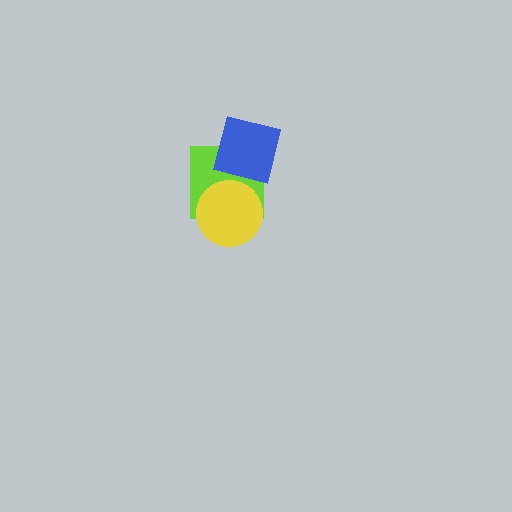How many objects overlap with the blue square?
1 object overlaps with the blue square.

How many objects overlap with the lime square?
2 objects overlap with the lime square.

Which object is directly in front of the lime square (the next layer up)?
The yellow circle is directly in front of the lime square.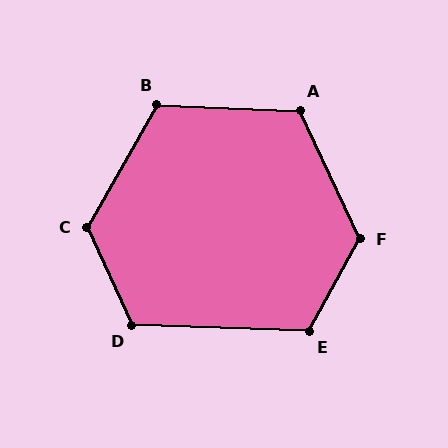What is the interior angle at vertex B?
Approximately 117 degrees (obtuse).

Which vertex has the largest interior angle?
F, at approximately 126 degrees.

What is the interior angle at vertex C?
Approximately 126 degrees (obtuse).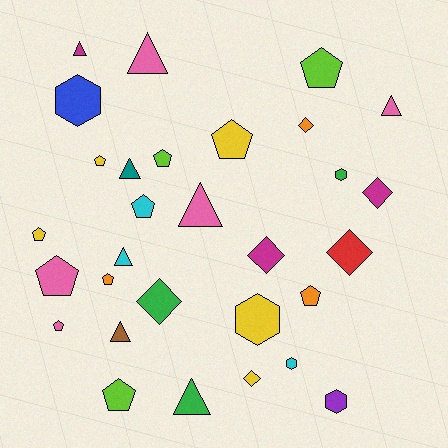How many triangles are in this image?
There are 8 triangles.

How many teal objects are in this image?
There is 1 teal object.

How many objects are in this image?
There are 30 objects.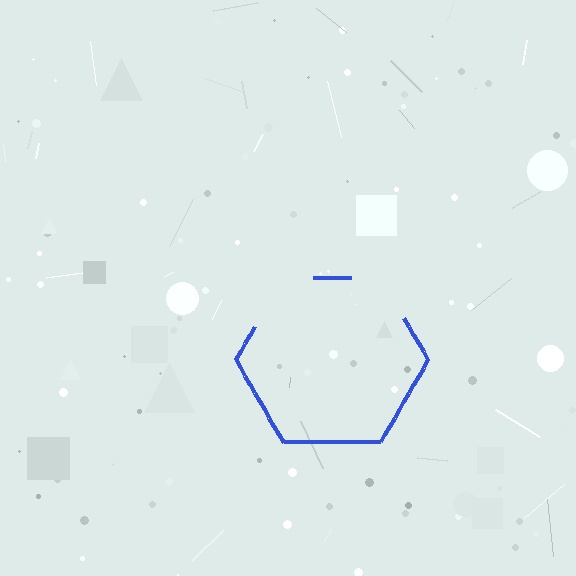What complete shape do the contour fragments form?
The contour fragments form a hexagon.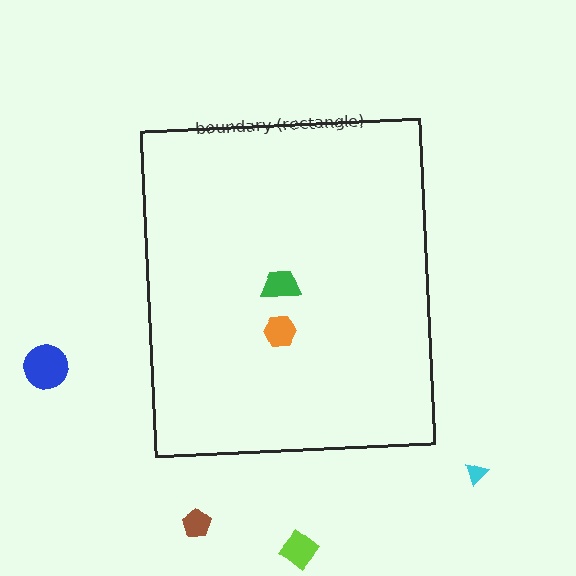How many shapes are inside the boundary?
2 inside, 4 outside.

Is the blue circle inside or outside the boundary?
Outside.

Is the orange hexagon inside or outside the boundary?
Inside.